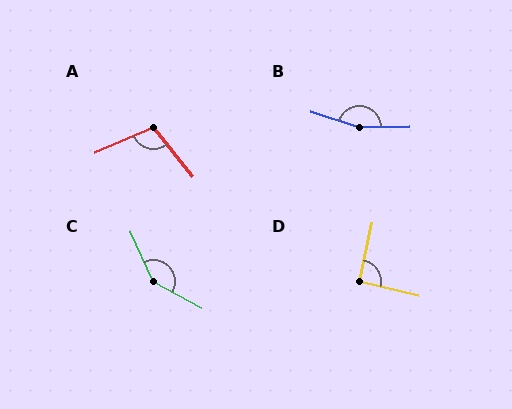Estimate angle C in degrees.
Approximately 143 degrees.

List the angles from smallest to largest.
D (91°), A (105°), C (143°), B (161°).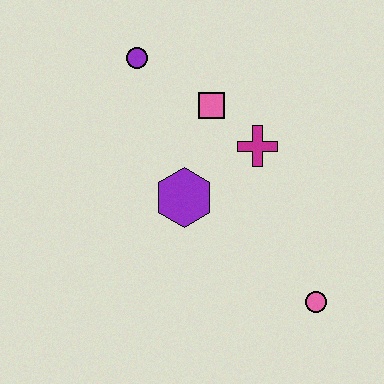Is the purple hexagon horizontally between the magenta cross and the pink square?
No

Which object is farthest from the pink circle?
The purple circle is farthest from the pink circle.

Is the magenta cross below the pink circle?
No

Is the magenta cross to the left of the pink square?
No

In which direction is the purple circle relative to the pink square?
The purple circle is to the left of the pink square.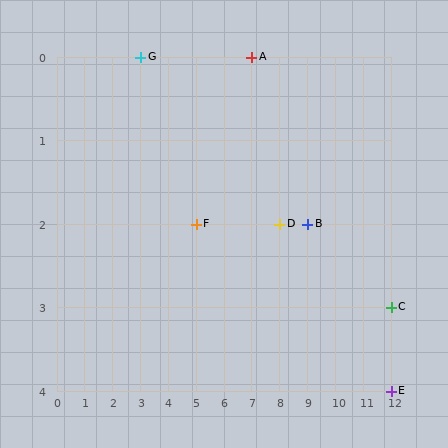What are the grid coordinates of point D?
Point D is at grid coordinates (8, 2).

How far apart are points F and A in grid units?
Points F and A are 2 columns and 2 rows apart (about 2.8 grid units diagonally).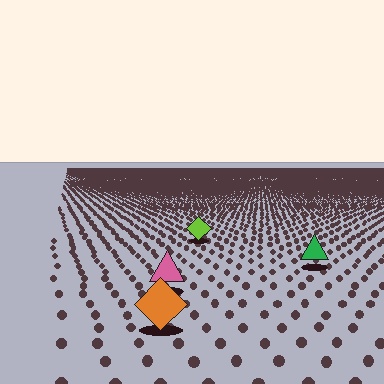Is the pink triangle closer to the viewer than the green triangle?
Yes. The pink triangle is closer — you can tell from the texture gradient: the ground texture is coarser near it.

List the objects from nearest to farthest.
From nearest to farthest: the orange diamond, the pink triangle, the green triangle, the lime diamond.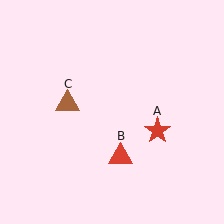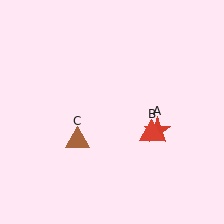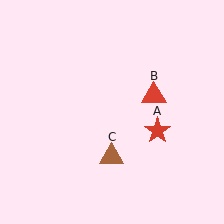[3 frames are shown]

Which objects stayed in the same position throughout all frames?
Red star (object A) remained stationary.